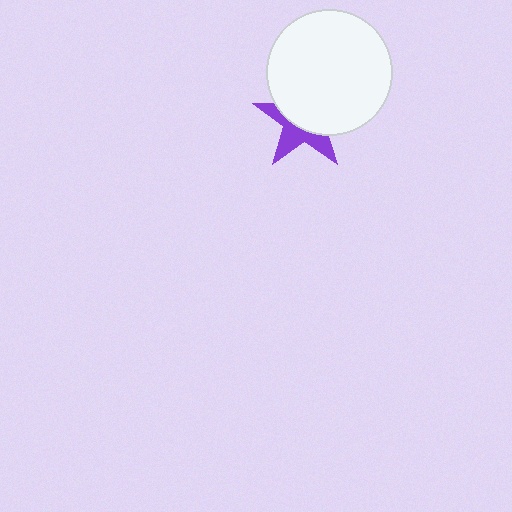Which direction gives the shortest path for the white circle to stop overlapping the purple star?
Moving up gives the shortest separation.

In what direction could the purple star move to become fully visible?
The purple star could move down. That would shift it out from behind the white circle entirely.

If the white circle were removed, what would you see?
You would see the complete purple star.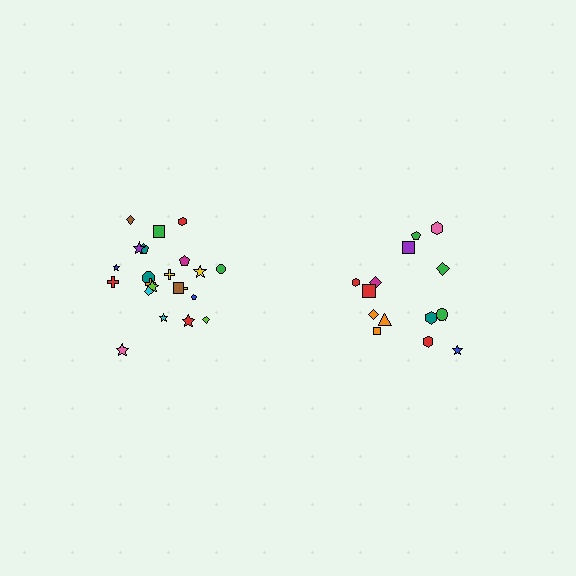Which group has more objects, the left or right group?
The left group.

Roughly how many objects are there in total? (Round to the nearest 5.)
Roughly 35 objects in total.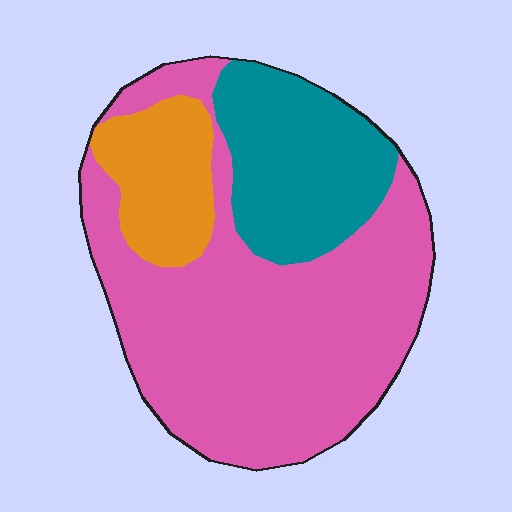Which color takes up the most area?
Pink, at roughly 60%.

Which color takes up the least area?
Orange, at roughly 15%.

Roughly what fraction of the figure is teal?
Teal covers about 25% of the figure.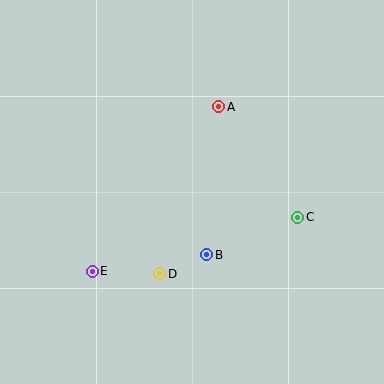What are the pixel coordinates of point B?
Point B is at (207, 255).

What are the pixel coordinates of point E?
Point E is at (92, 271).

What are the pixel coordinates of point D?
Point D is at (160, 274).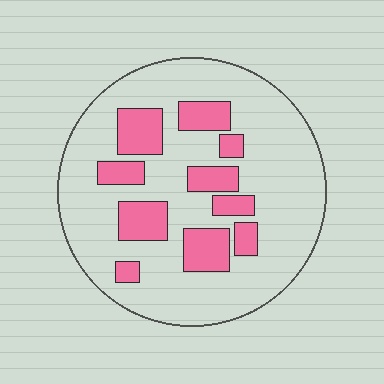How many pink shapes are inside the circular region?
10.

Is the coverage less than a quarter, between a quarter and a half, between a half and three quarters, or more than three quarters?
Less than a quarter.